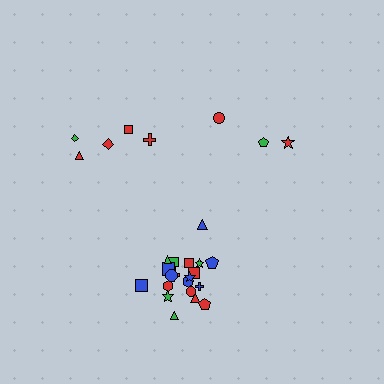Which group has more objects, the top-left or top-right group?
The top-left group.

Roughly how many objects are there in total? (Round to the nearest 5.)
Roughly 30 objects in total.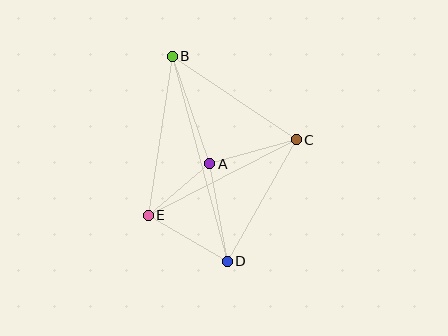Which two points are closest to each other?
Points A and E are closest to each other.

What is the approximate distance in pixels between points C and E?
The distance between C and E is approximately 166 pixels.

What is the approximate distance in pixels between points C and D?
The distance between C and D is approximately 140 pixels.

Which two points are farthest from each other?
Points B and D are farthest from each other.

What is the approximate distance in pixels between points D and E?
The distance between D and E is approximately 91 pixels.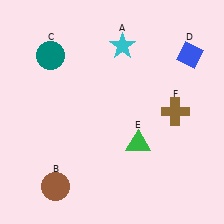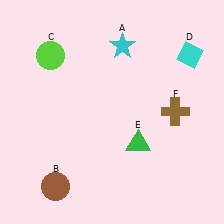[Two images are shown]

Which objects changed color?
C changed from teal to lime. D changed from blue to cyan.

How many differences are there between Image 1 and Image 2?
There are 2 differences between the two images.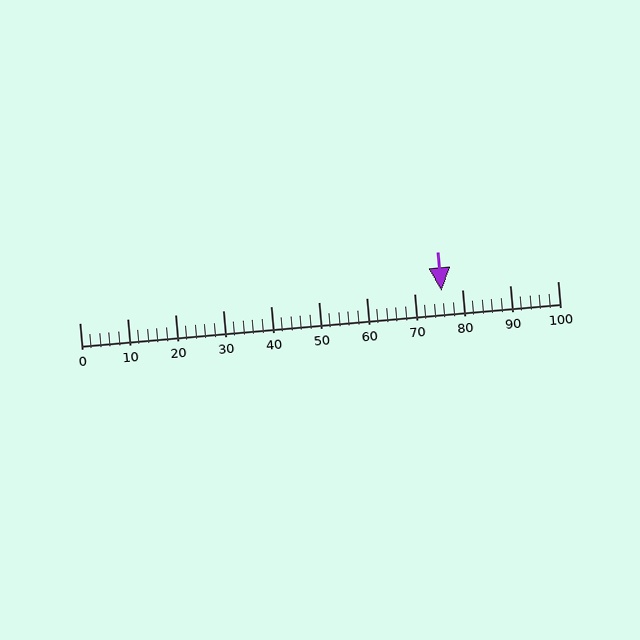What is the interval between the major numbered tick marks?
The major tick marks are spaced 10 units apart.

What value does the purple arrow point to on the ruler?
The purple arrow points to approximately 76.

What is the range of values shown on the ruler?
The ruler shows values from 0 to 100.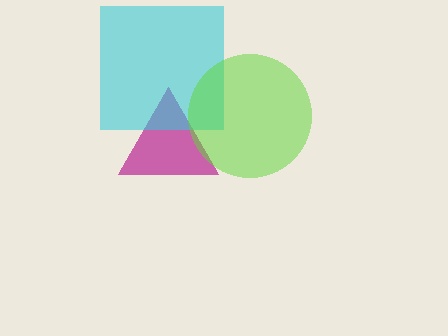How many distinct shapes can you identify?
There are 3 distinct shapes: a magenta triangle, a cyan square, a lime circle.